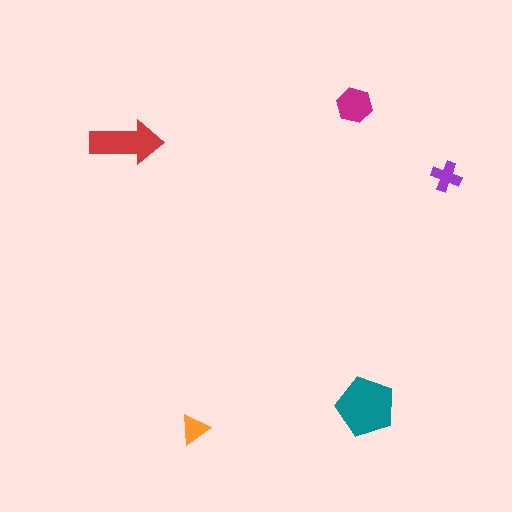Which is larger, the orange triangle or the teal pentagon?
The teal pentagon.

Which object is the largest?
The teal pentagon.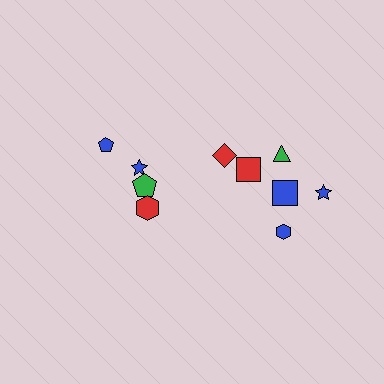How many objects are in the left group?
There are 4 objects.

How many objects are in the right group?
There are 6 objects.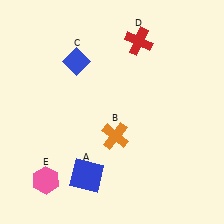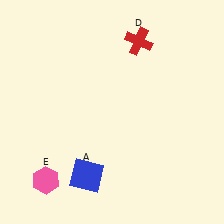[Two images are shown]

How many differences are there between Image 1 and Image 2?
There are 2 differences between the two images.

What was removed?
The blue diamond (C), the orange cross (B) were removed in Image 2.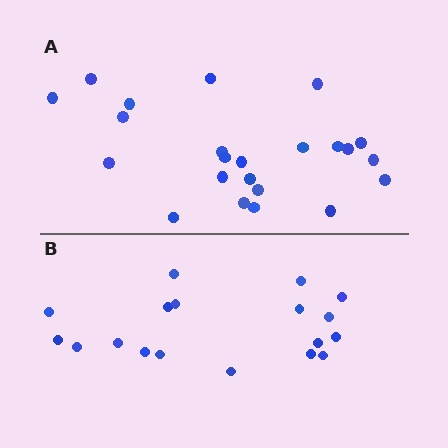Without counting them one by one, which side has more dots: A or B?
Region A (the top region) has more dots.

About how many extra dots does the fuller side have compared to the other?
Region A has about 5 more dots than region B.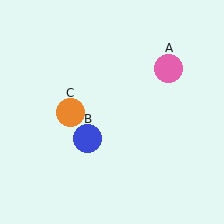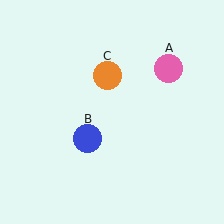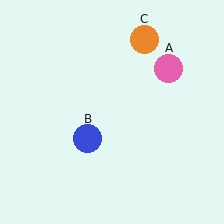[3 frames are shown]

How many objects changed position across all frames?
1 object changed position: orange circle (object C).